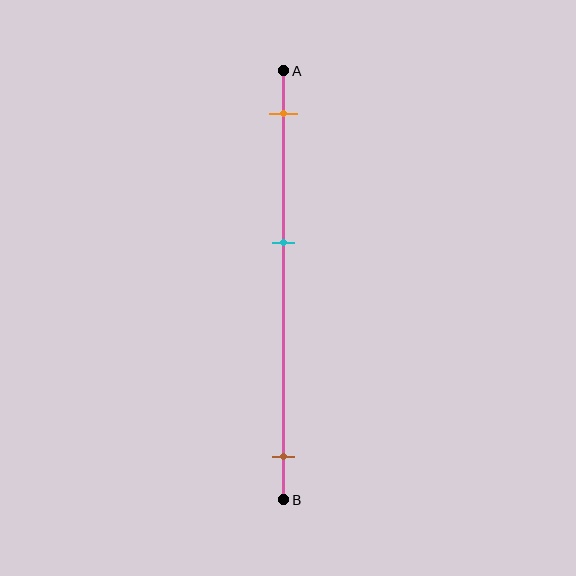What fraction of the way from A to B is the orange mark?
The orange mark is approximately 10% (0.1) of the way from A to B.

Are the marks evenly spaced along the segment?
No, the marks are not evenly spaced.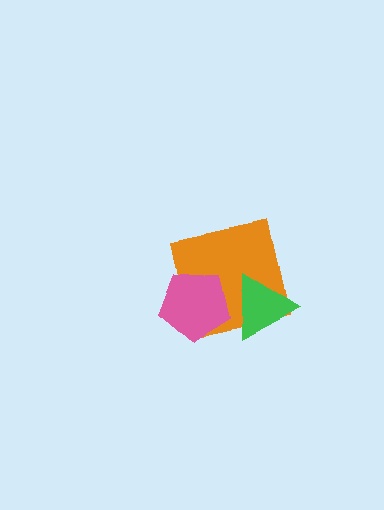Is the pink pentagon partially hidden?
Yes, it is partially covered by another shape.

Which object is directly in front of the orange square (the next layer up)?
The pink pentagon is directly in front of the orange square.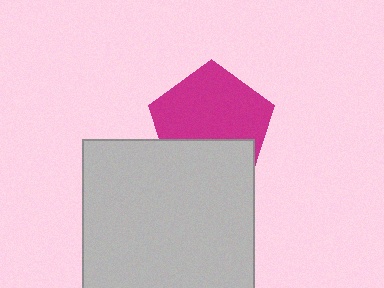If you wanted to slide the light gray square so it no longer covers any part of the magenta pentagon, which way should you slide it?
Slide it down — that is the most direct way to separate the two shapes.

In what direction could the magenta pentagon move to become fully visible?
The magenta pentagon could move up. That would shift it out from behind the light gray square entirely.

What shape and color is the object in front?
The object in front is a light gray square.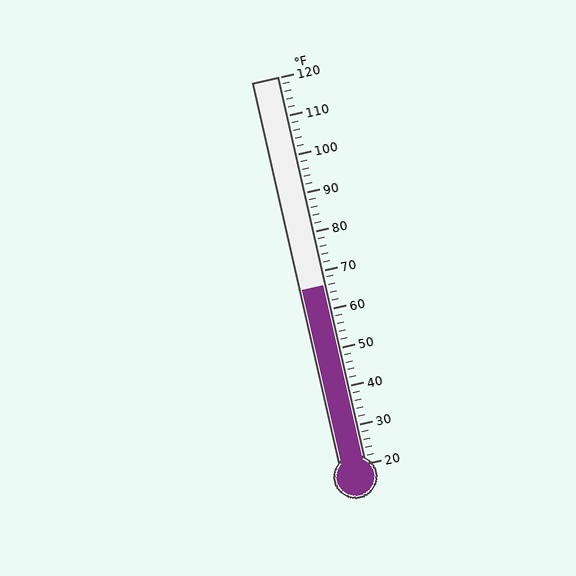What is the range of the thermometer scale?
The thermometer scale ranges from 20°F to 120°F.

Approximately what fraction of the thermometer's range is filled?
The thermometer is filled to approximately 45% of its range.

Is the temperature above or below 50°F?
The temperature is above 50°F.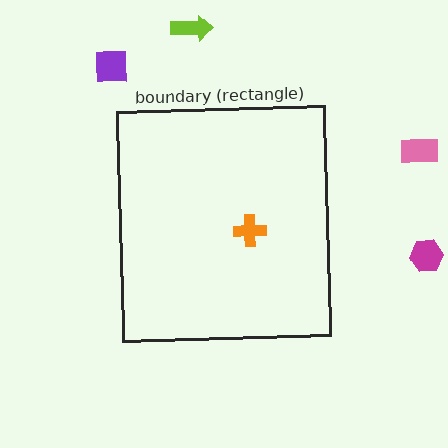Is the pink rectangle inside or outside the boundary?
Outside.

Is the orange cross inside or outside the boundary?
Inside.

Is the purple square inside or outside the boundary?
Outside.